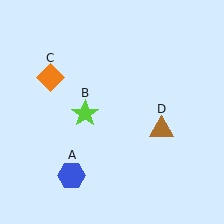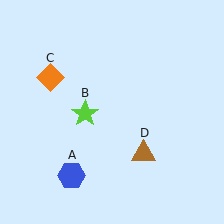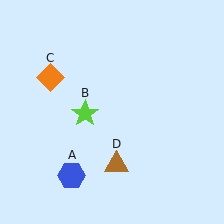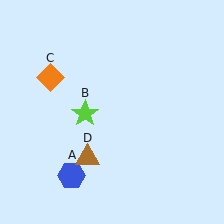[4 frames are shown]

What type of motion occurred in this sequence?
The brown triangle (object D) rotated clockwise around the center of the scene.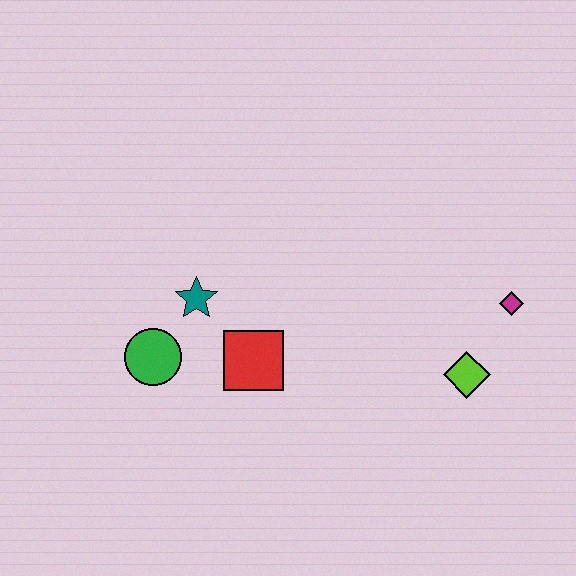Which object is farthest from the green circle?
The magenta diamond is farthest from the green circle.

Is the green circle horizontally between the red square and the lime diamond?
No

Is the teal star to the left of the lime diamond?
Yes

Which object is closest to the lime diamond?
The magenta diamond is closest to the lime diamond.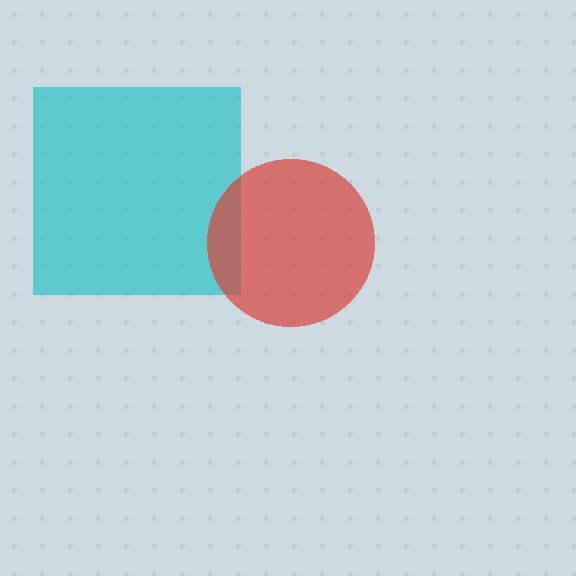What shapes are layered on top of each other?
The layered shapes are: a cyan square, a red circle.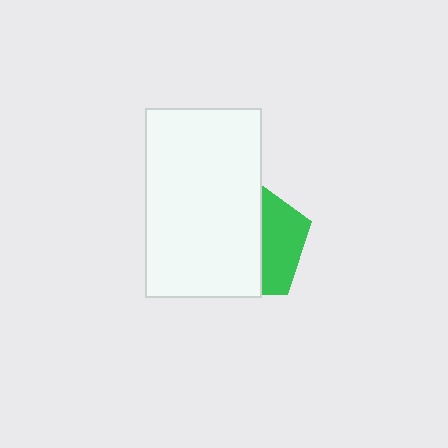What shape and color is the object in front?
The object in front is a white rectangle.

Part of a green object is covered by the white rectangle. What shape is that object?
It is a pentagon.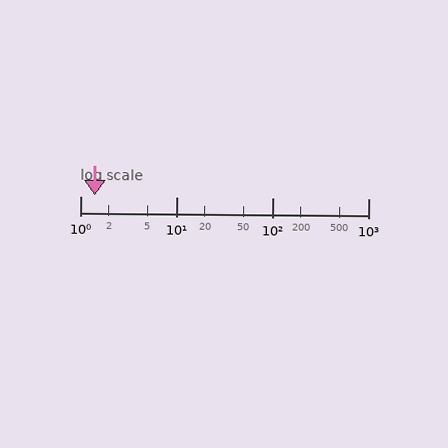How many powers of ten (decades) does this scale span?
The scale spans 3 decades, from 1 to 1000.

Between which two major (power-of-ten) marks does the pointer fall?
The pointer is between 1 and 10.